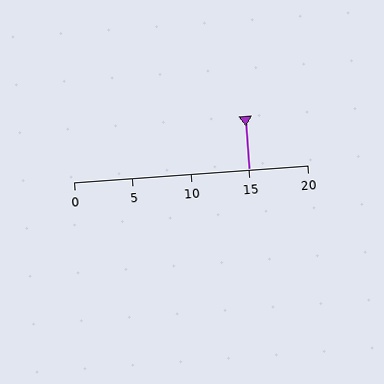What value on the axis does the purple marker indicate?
The marker indicates approximately 15.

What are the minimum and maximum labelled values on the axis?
The axis runs from 0 to 20.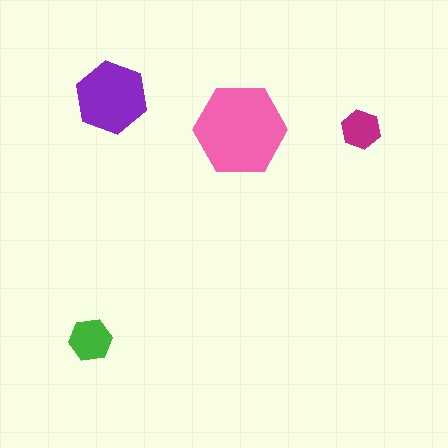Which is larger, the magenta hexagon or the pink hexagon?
The pink one.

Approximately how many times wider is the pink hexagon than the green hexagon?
About 2 times wider.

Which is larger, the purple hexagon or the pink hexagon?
The pink one.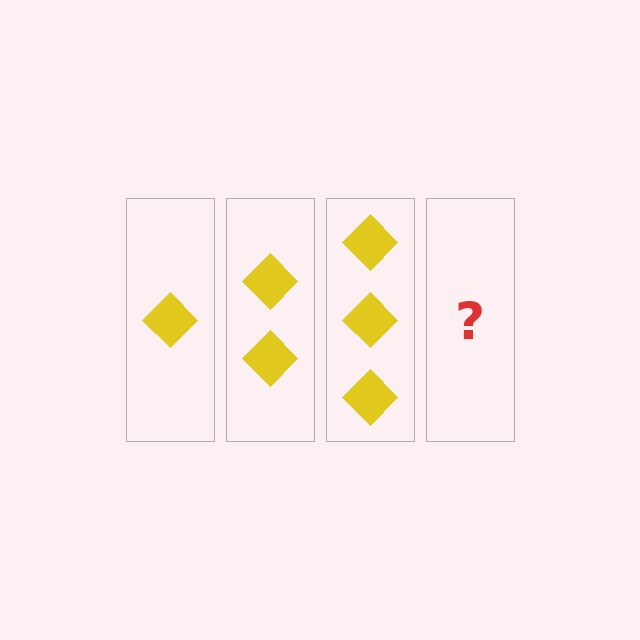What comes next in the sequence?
The next element should be 4 diamonds.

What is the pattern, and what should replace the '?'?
The pattern is that each step adds one more diamond. The '?' should be 4 diamonds.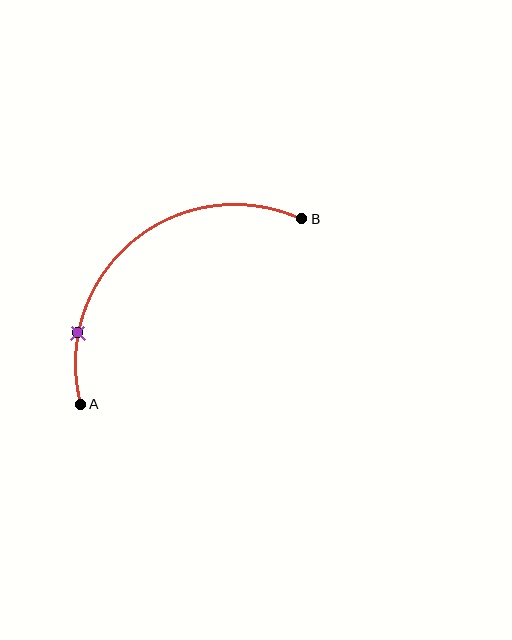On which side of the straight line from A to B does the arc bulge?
The arc bulges above and to the left of the straight line connecting A and B.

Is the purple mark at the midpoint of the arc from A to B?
No. The purple mark lies on the arc but is closer to endpoint A. The arc midpoint would be at the point on the curve equidistant along the arc from both A and B.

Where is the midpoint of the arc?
The arc midpoint is the point on the curve farthest from the straight line joining A and B. It sits above and to the left of that line.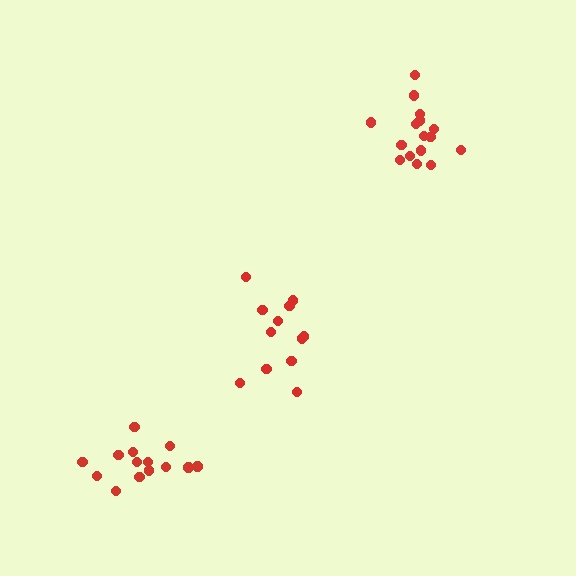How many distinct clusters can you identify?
There are 3 distinct clusters.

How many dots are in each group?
Group 1: 14 dots, Group 2: 16 dots, Group 3: 12 dots (42 total).